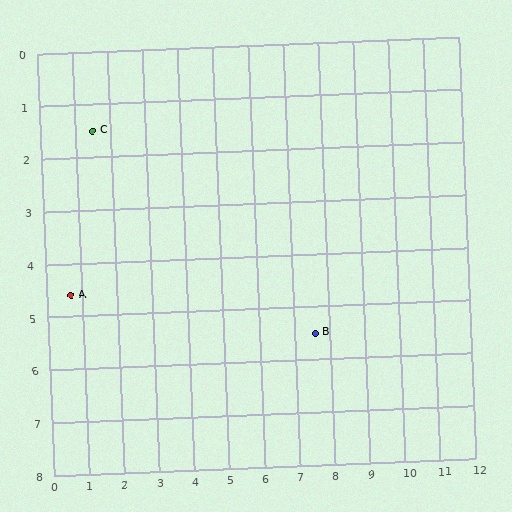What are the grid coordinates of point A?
Point A is at approximately (0.7, 4.6).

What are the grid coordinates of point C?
Point C is at approximately (1.5, 1.5).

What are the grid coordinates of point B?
Point B is at approximately (7.6, 5.5).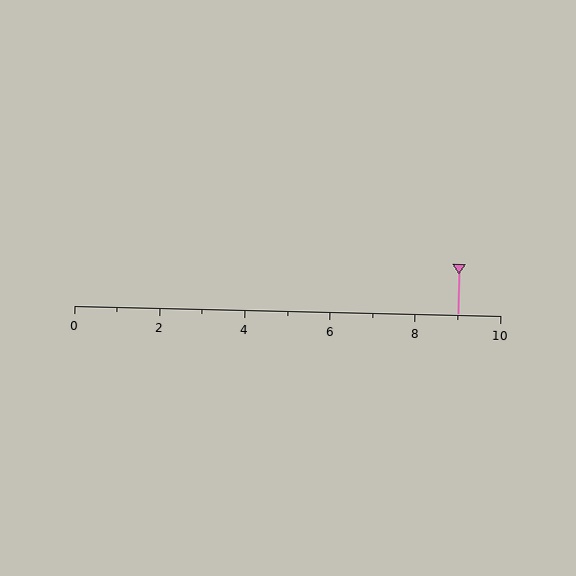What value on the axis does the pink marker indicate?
The marker indicates approximately 9.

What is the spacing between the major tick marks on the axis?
The major ticks are spaced 2 apart.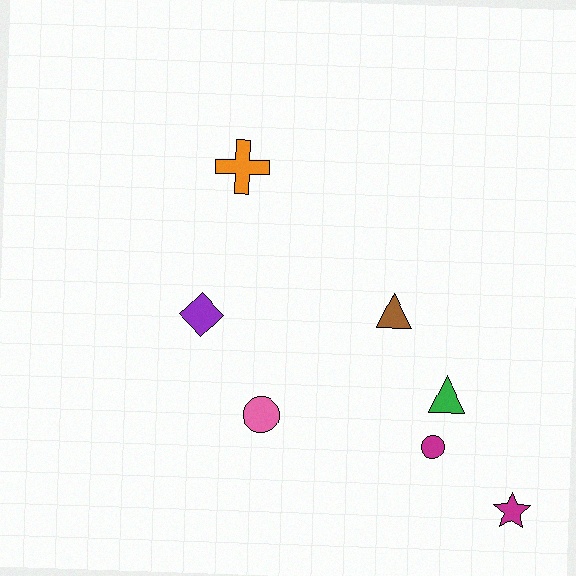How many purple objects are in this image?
There is 1 purple object.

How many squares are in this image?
There are no squares.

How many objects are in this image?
There are 7 objects.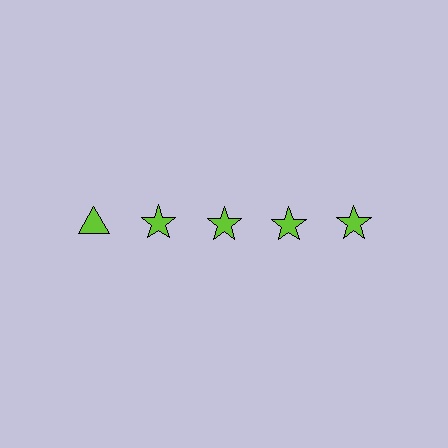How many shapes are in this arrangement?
There are 5 shapes arranged in a grid pattern.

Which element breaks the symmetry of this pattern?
The lime triangle in the top row, leftmost column breaks the symmetry. All other shapes are lime stars.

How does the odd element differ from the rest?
It has a different shape: triangle instead of star.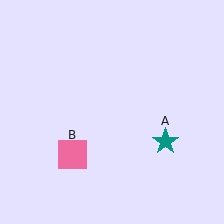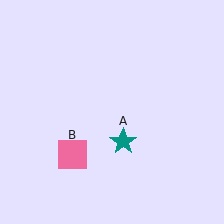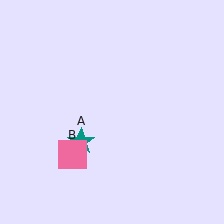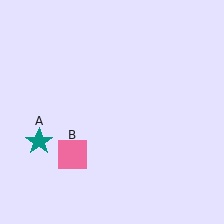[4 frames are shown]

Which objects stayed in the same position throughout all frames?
Pink square (object B) remained stationary.